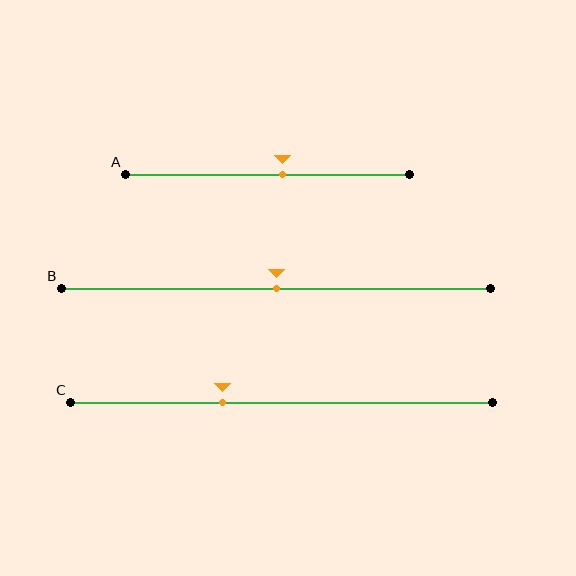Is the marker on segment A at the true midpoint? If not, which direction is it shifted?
No, the marker on segment A is shifted to the right by about 5% of the segment length.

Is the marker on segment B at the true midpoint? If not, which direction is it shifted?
Yes, the marker on segment B is at the true midpoint.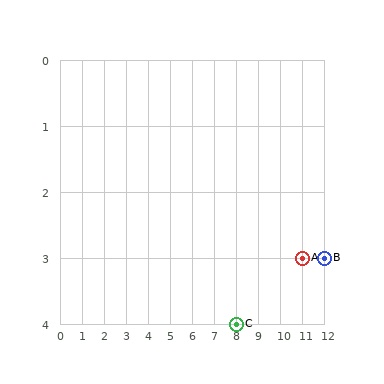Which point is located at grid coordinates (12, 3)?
Point B is at (12, 3).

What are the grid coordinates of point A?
Point A is at grid coordinates (11, 3).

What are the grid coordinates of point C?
Point C is at grid coordinates (8, 4).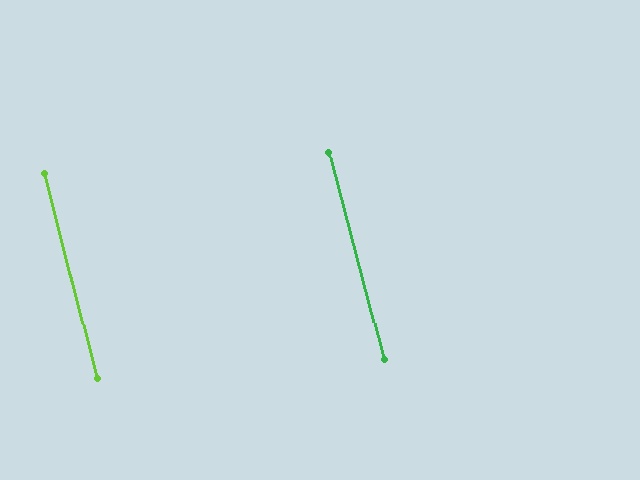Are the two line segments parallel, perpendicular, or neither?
Parallel — their directions differ by only 0.6°.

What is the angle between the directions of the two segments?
Approximately 1 degree.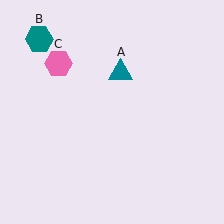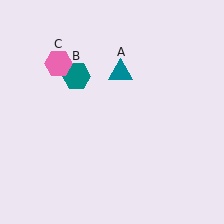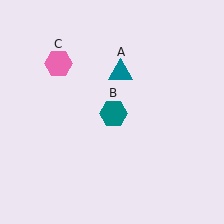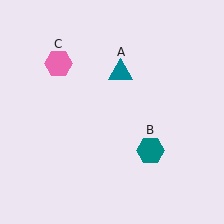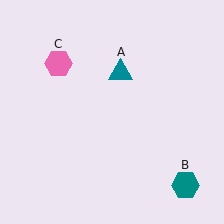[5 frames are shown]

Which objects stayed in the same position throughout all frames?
Teal triangle (object A) and pink hexagon (object C) remained stationary.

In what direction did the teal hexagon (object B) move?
The teal hexagon (object B) moved down and to the right.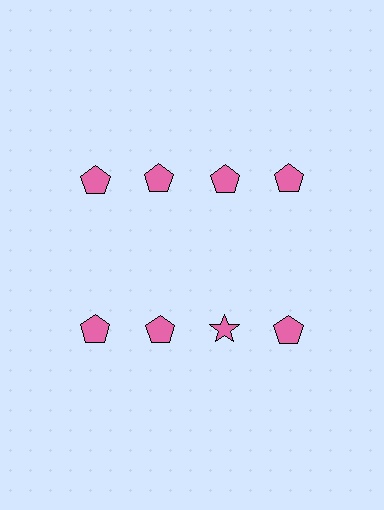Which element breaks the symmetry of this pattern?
The pink star in the second row, center column breaks the symmetry. All other shapes are pink pentagons.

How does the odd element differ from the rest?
It has a different shape: star instead of pentagon.